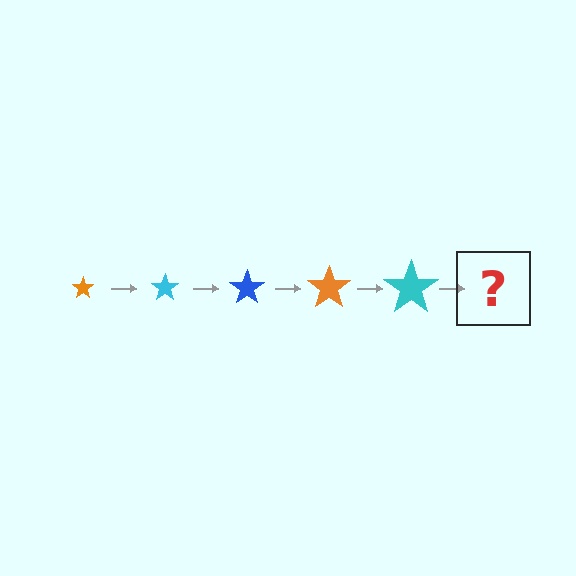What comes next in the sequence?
The next element should be a blue star, larger than the previous one.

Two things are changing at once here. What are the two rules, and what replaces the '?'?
The two rules are that the star grows larger each step and the color cycles through orange, cyan, and blue. The '?' should be a blue star, larger than the previous one.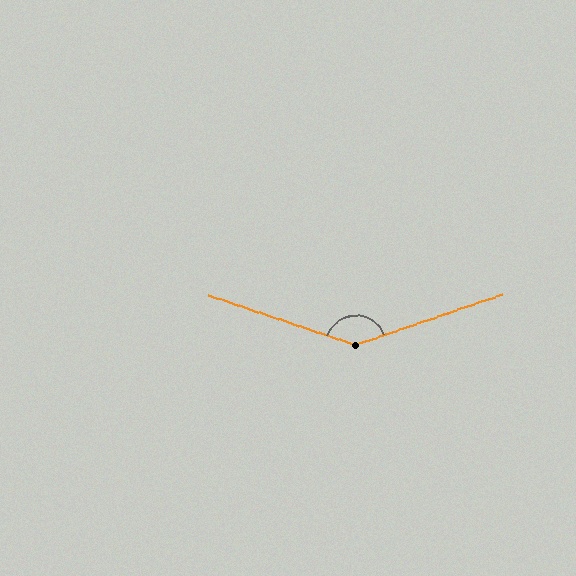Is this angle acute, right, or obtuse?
It is obtuse.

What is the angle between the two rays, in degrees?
Approximately 142 degrees.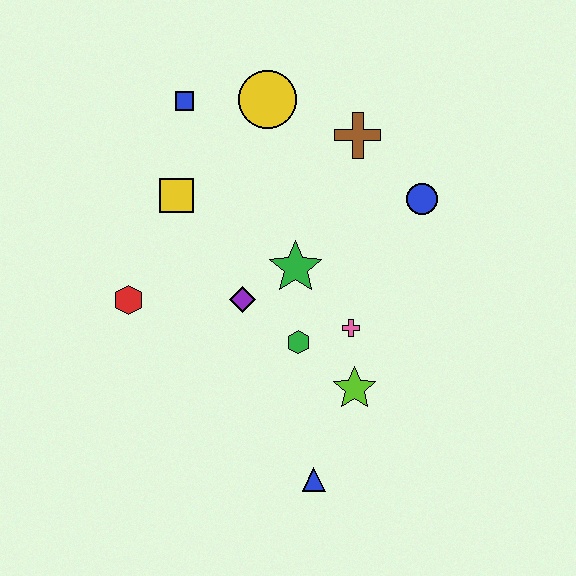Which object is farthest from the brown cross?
The blue triangle is farthest from the brown cross.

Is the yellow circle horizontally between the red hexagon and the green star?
Yes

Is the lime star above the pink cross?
No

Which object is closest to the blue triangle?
The lime star is closest to the blue triangle.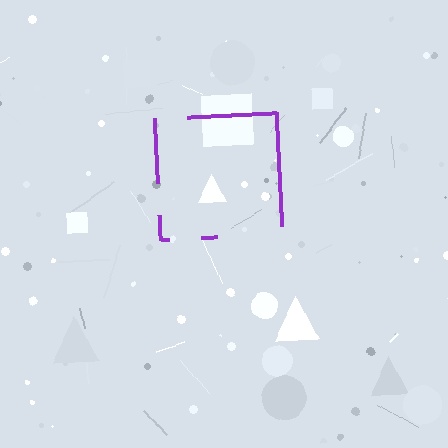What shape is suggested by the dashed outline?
The dashed outline suggests a square.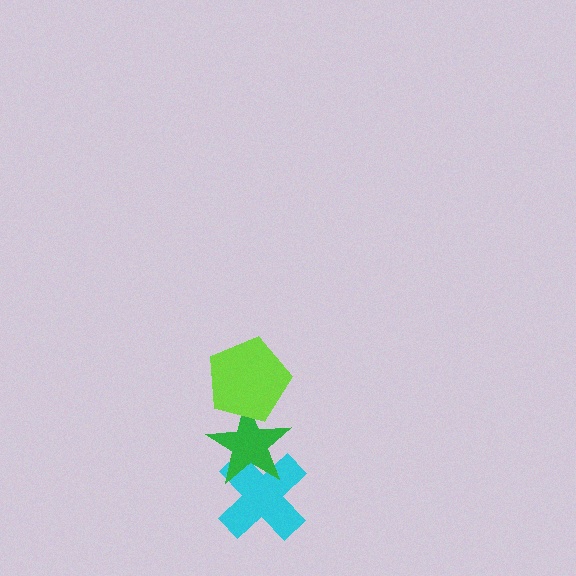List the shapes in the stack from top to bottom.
From top to bottom: the lime pentagon, the green star, the cyan cross.